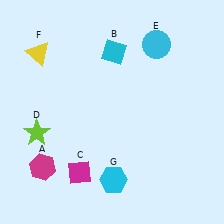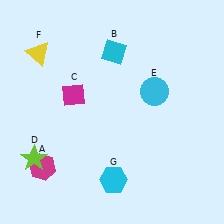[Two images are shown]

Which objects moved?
The objects that moved are: the magenta diamond (C), the lime star (D), the cyan circle (E).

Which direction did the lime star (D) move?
The lime star (D) moved down.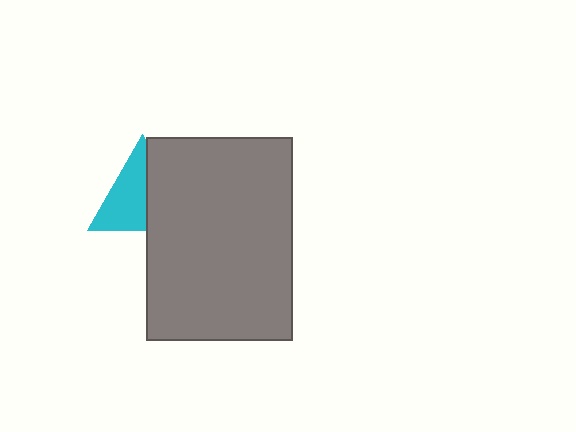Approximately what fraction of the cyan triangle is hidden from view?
Roughly 45% of the cyan triangle is hidden behind the gray rectangle.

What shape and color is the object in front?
The object in front is a gray rectangle.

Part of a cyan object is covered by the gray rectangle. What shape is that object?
It is a triangle.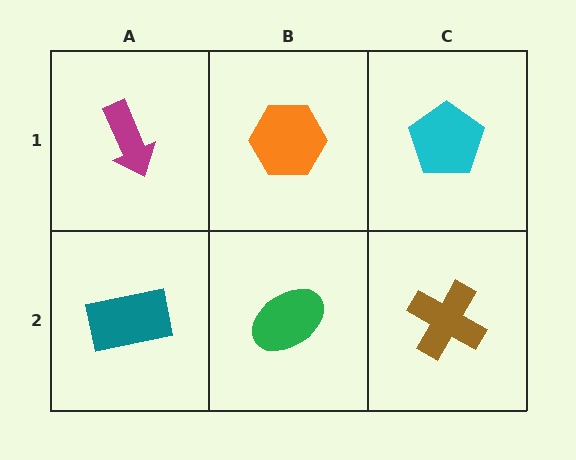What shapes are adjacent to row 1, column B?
A green ellipse (row 2, column B), a magenta arrow (row 1, column A), a cyan pentagon (row 1, column C).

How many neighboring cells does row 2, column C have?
2.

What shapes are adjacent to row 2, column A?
A magenta arrow (row 1, column A), a green ellipse (row 2, column B).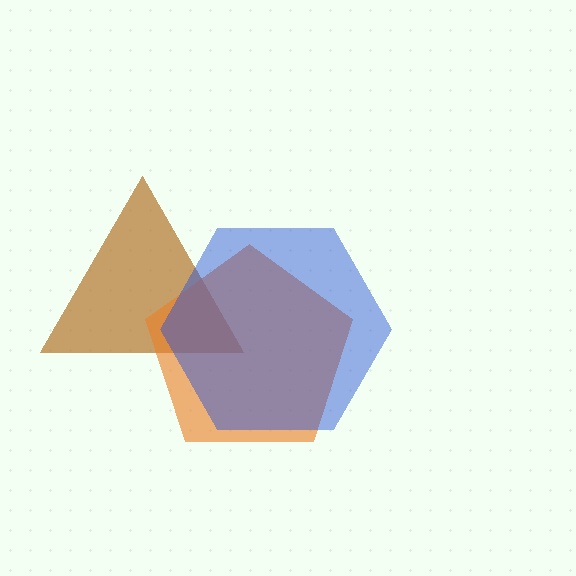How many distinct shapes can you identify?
There are 3 distinct shapes: a brown triangle, an orange pentagon, a blue hexagon.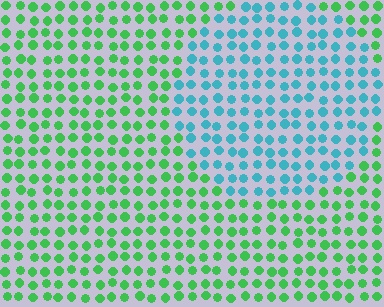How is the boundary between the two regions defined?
The boundary is defined purely by a slight shift in hue (about 59 degrees). Spacing, size, and orientation are identical on both sides.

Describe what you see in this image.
The image is filled with small green elements in a uniform arrangement. A circle-shaped region is visible where the elements are tinted to a slightly different hue, forming a subtle color boundary.